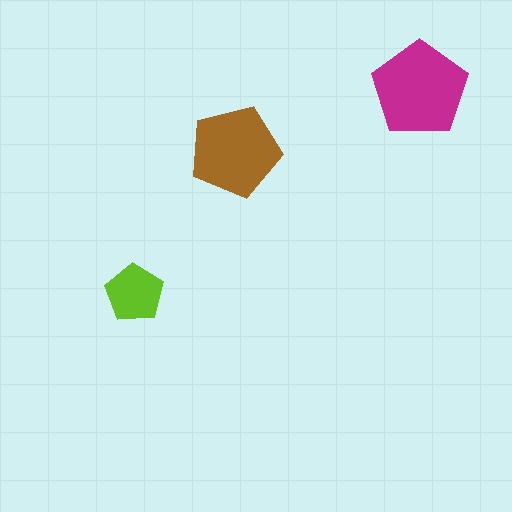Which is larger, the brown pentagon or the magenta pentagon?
The magenta one.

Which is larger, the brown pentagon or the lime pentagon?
The brown one.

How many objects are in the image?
There are 3 objects in the image.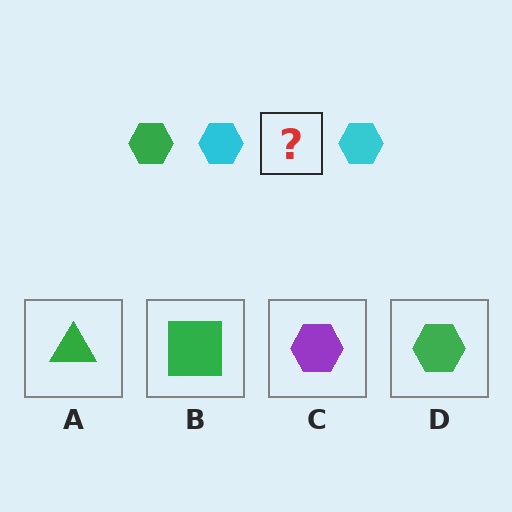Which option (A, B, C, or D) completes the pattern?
D.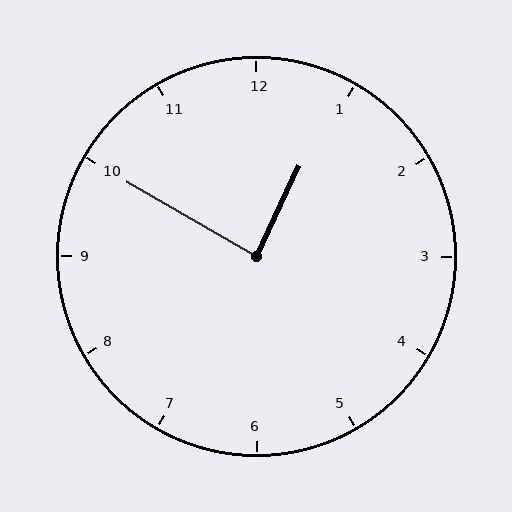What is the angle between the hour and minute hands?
Approximately 85 degrees.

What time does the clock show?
12:50.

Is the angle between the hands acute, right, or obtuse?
It is right.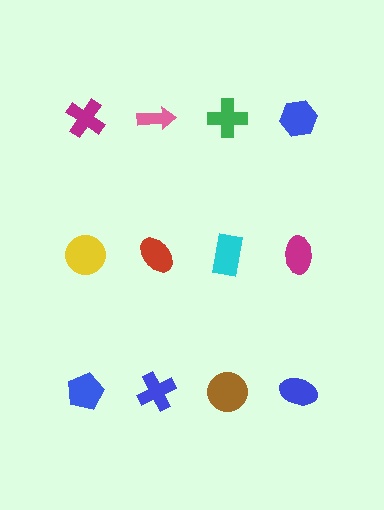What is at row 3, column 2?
A blue cross.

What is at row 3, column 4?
A blue ellipse.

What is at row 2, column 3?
A cyan rectangle.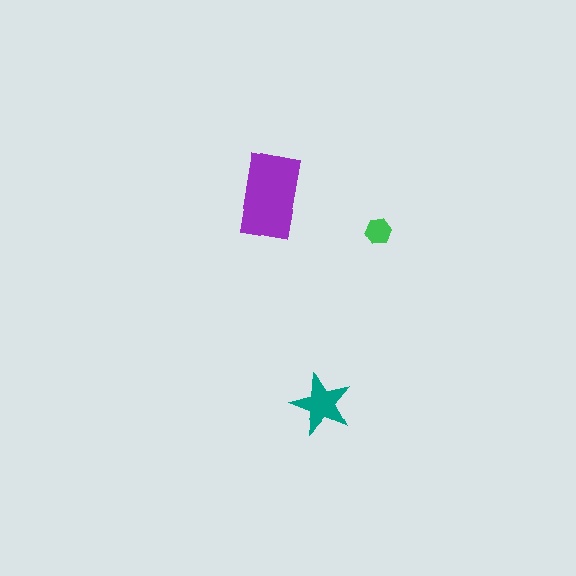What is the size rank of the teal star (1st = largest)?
2nd.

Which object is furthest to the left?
The purple rectangle is leftmost.